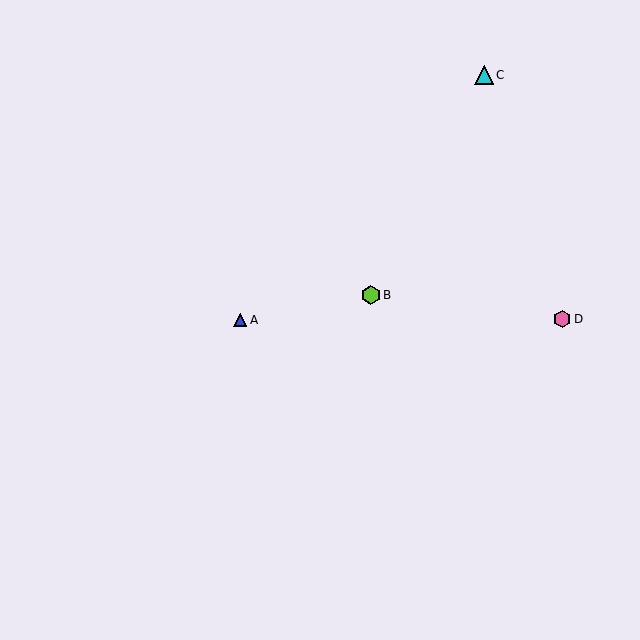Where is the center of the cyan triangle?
The center of the cyan triangle is at (484, 75).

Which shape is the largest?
The lime hexagon (labeled B) is the largest.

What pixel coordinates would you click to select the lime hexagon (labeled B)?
Click at (371, 295) to select the lime hexagon B.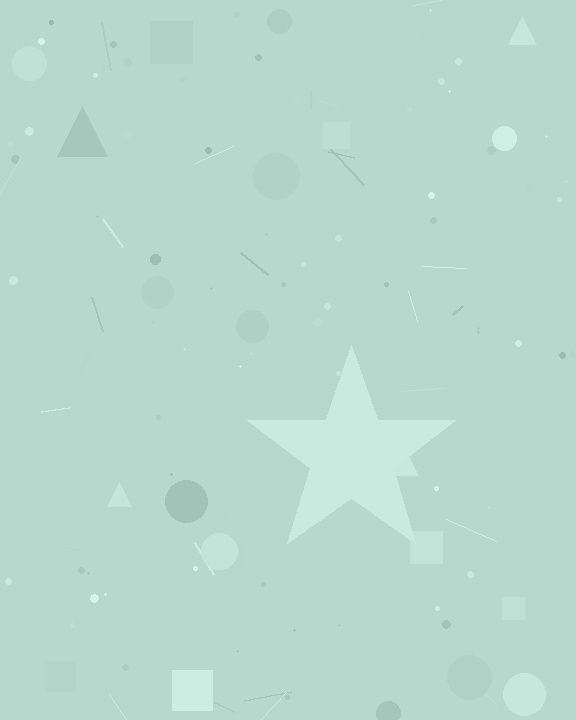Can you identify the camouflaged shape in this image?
The camouflaged shape is a star.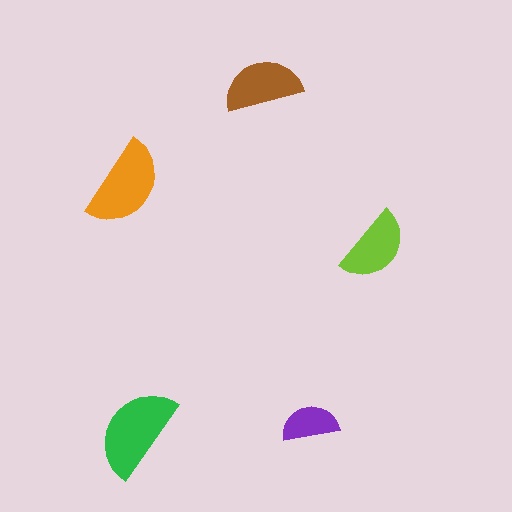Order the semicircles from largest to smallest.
the green one, the orange one, the brown one, the lime one, the purple one.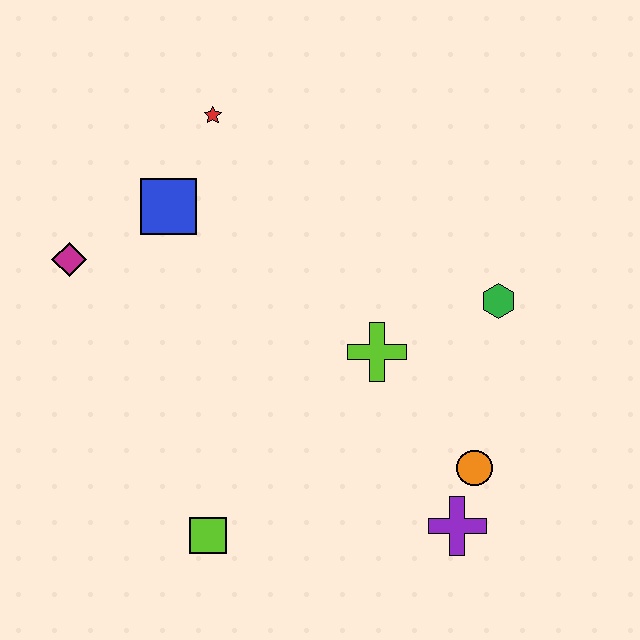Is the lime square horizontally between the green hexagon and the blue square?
Yes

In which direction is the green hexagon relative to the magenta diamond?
The green hexagon is to the right of the magenta diamond.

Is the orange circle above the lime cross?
No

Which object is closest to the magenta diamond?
The blue square is closest to the magenta diamond.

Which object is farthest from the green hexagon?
The magenta diamond is farthest from the green hexagon.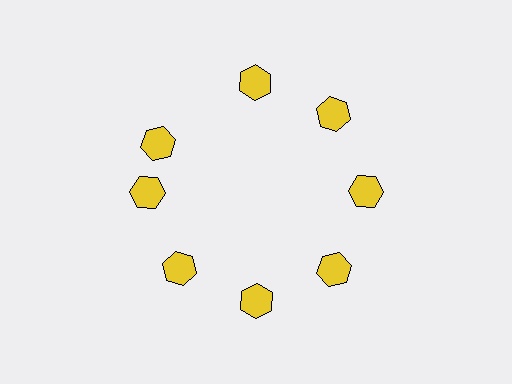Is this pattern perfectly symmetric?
No. The 8 yellow hexagons are arranged in a ring, but one element near the 10 o'clock position is rotated out of alignment along the ring, breaking the 8-fold rotational symmetry.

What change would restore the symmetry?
The symmetry would be restored by rotating it back into even spacing with its neighbors so that all 8 hexagons sit at equal angles and equal distance from the center.